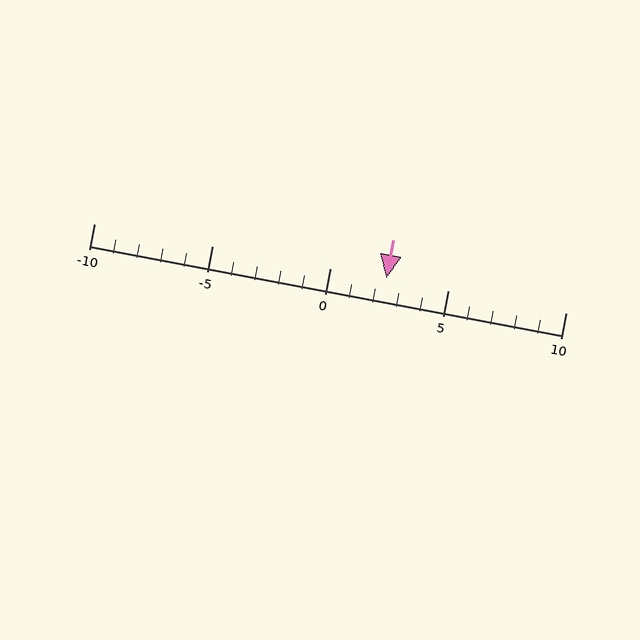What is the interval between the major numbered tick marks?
The major tick marks are spaced 5 units apart.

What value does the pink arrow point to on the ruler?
The pink arrow points to approximately 2.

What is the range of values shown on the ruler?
The ruler shows values from -10 to 10.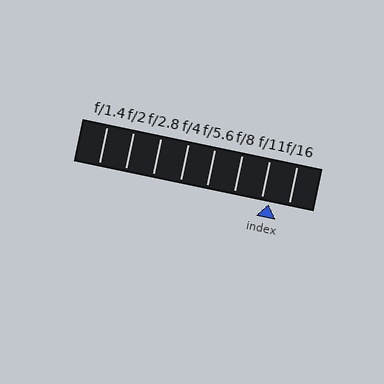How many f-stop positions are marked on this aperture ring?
There are 8 f-stop positions marked.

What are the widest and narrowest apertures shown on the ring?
The widest aperture shown is f/1.4 and the narrowest is f/16.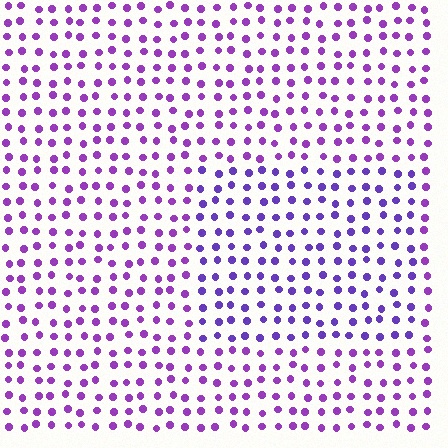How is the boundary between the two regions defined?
The boundary is defined purely by a slight shift in hue (about 23 degrees). Spacing, size, and orientation are identical on both sides.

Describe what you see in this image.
The image is filled with small purple elements in a uniform arrangement. A rectangle-shaped region is visible where the elements are tinted to a slightly different hue, forming a subtle color boundary.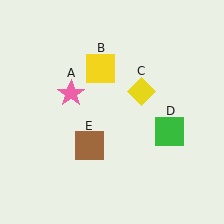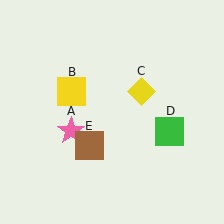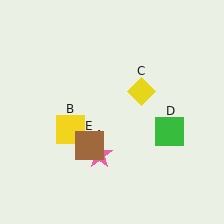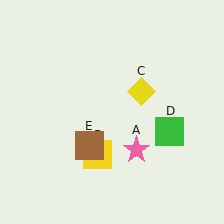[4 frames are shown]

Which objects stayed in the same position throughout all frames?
Yellow diamond (object C) and green square (object D) and brown square (object E) remained stationary.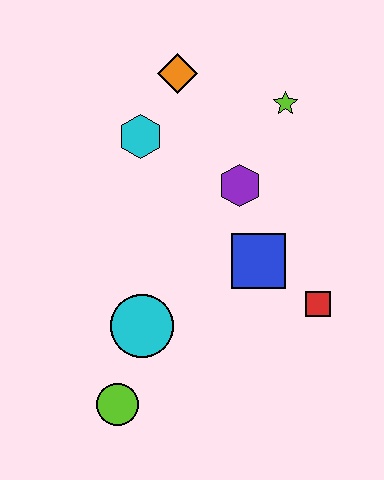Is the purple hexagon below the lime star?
Yes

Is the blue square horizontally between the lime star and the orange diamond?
Yes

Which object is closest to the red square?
The blue square is closest to the red square.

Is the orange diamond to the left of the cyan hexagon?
No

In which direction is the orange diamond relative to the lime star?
The orange diamond is to the left of the lime star.